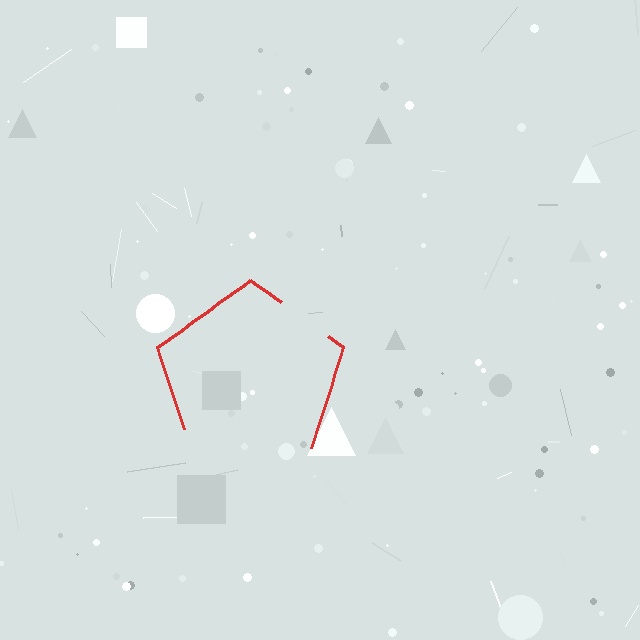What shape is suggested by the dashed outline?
The dashed outline suggests a pentagon.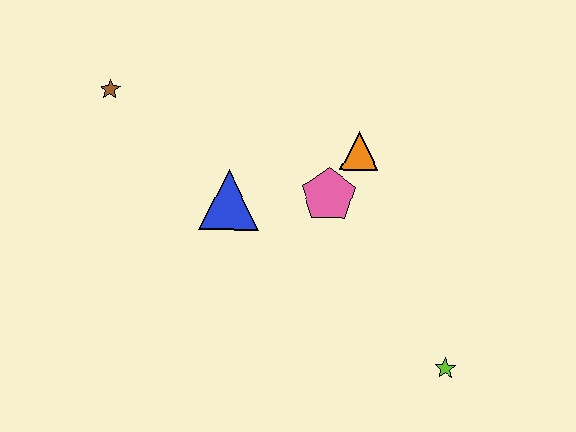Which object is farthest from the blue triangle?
The lime star is farthest from the blue triangle.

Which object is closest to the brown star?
The blue triangle is closest to the brown star.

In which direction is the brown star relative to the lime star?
The brown star is to the left of the lime star.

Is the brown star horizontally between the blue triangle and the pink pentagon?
No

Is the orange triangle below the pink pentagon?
No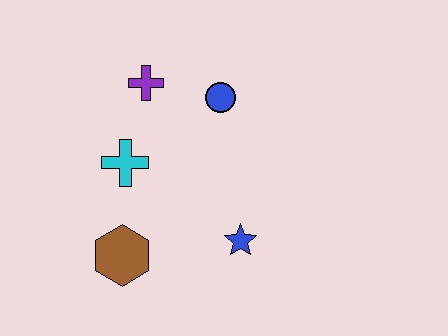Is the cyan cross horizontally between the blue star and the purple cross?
No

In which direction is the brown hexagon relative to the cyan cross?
The brown hexagon is below the cyan cross.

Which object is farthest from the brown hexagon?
The blue circle is farthest from the brown hexagon.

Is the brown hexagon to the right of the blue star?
No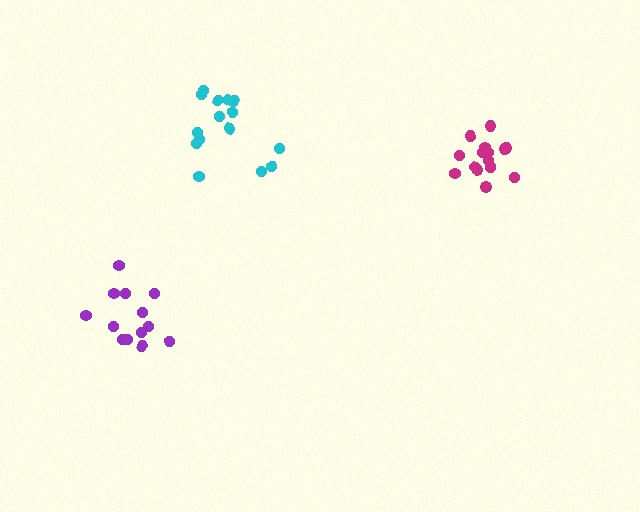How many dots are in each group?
Group 1: 15 dots, Group 2: 13 dots, Group 3: 15 dots (43 total).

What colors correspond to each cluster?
The clusters are colored: magenta, purple, cyan.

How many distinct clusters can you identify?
There are 3 distinct clusters.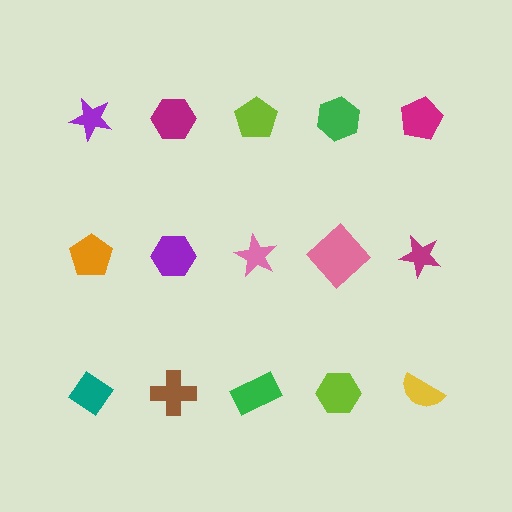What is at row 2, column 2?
A purple hexagon.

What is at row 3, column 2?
A brown cross.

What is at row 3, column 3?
A green rectangle.